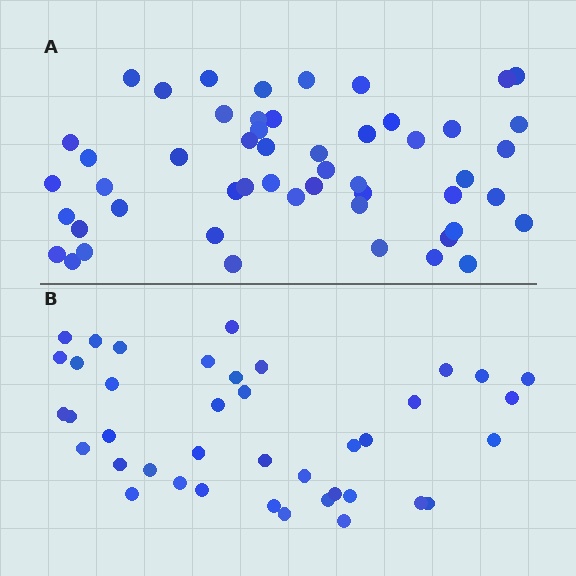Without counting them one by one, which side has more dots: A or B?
Region A (the top region) has more dots.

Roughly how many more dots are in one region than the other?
Region A has roughly 12 or so more dots than region B.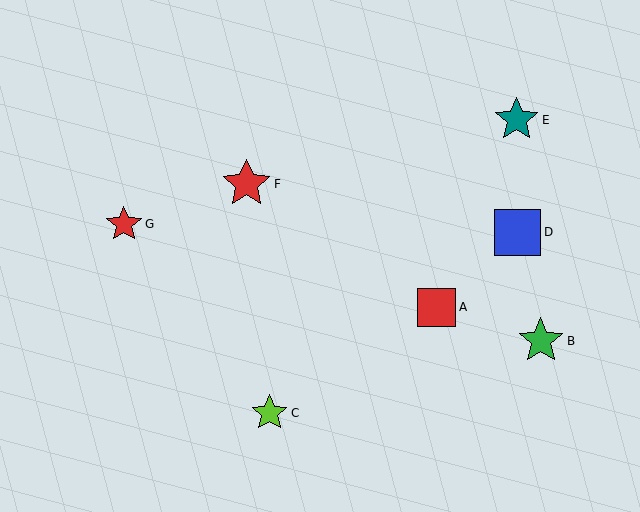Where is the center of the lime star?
The center of the lime star is at (270, 413).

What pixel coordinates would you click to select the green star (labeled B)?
Click at (541, 341) to select the green star B.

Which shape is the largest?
The red star (labeled F) is the largest.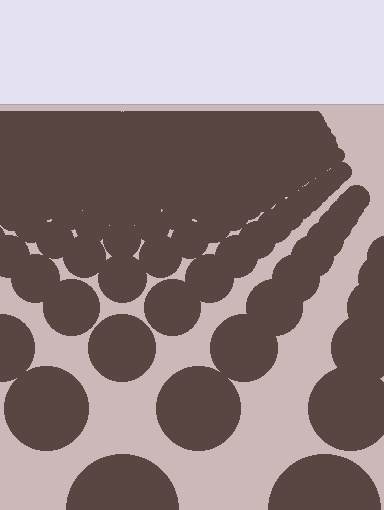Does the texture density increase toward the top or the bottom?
Density increases toward the top.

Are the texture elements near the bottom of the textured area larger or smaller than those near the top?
Larger. Near the bottom, elements are closer to the viewer and appear at a bigger on-screen size.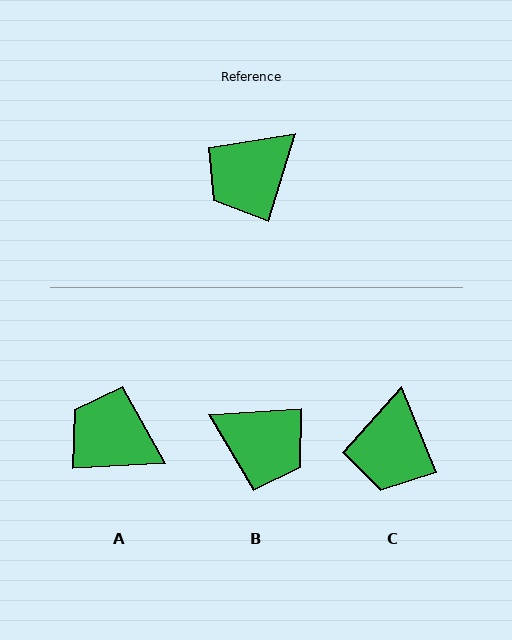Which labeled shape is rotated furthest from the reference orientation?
B, about 111 degrees away.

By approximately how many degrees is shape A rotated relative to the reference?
Approximately 70 degrees clockwise.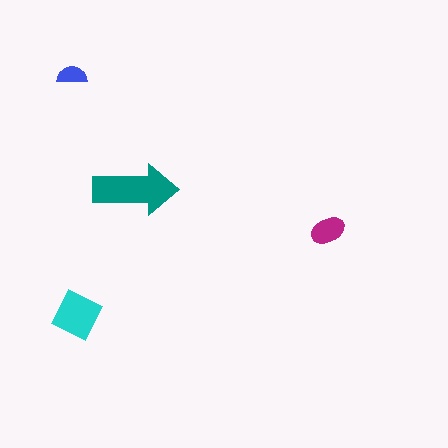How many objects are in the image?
There are 4 objects in the image.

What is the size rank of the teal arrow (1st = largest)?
1st.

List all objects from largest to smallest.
The teal arrow, the cyan square, the magenta ellipse, the blue semicircle.